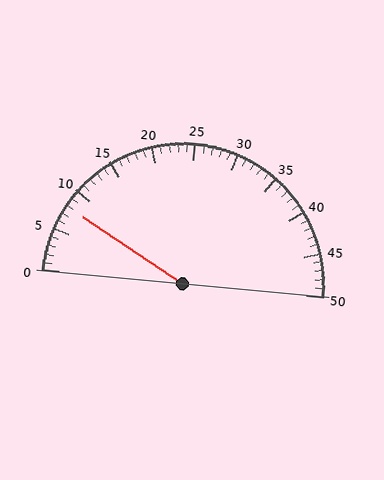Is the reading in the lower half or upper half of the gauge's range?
The reading is in the lower half of the range (0 to 50).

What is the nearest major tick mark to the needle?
The nearest major tick mark is 10.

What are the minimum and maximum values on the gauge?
The gauge ranges from 0 to 50.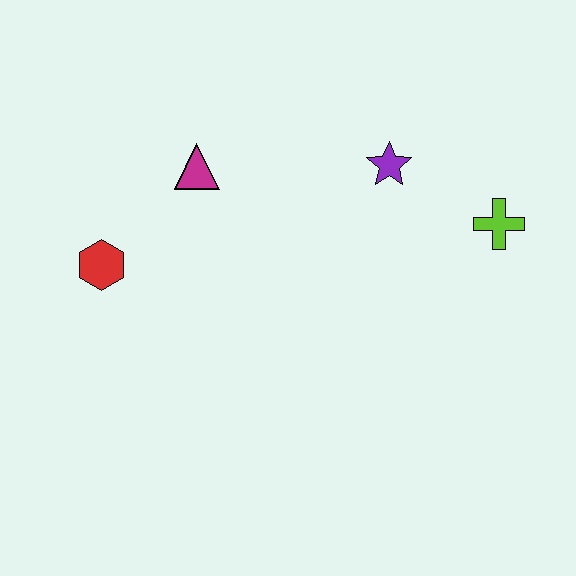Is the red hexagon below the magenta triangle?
Yes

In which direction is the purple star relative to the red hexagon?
The purple star is to the right of the red hexagon.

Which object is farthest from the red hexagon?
The lime cross is farthest from the red hexagon.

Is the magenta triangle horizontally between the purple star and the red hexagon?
Yes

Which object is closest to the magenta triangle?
The red hexagon is closest to the magenta triangle.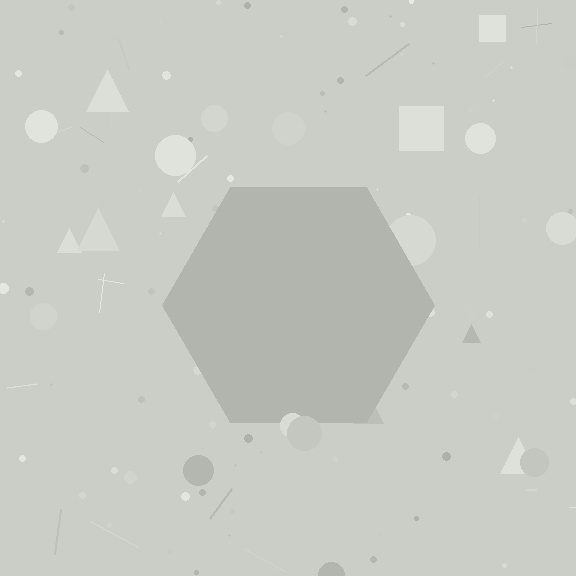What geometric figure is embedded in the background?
A hexagon is embedded in the background.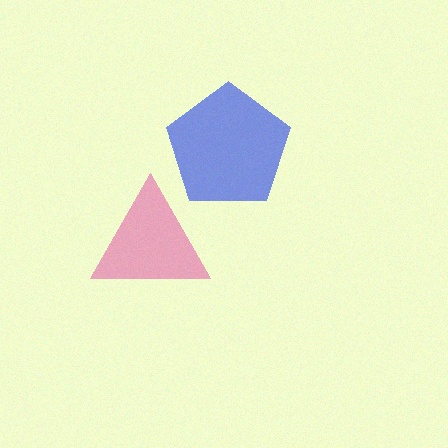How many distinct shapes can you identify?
There are 2 distinct shapes: a pink triangle, a blue pentagon.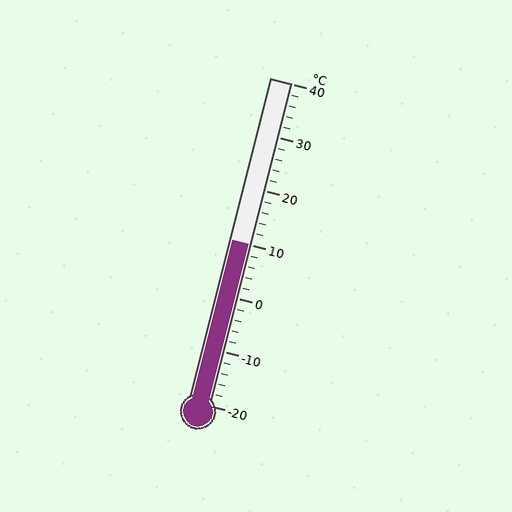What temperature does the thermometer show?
The thermometer shows approximately 10°C.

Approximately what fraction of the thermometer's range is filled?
The thermometer is filled to approximately 50% of its range.